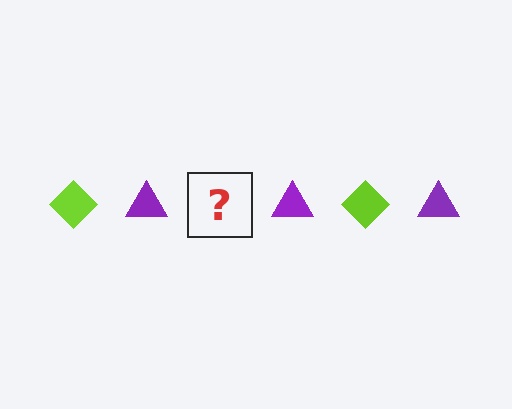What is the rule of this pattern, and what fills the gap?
The rule is that the pattern alternates between lime diamond and purple triangle. The gap should be filled with a lime diamond.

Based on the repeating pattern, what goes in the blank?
The blank should be a lime diamond.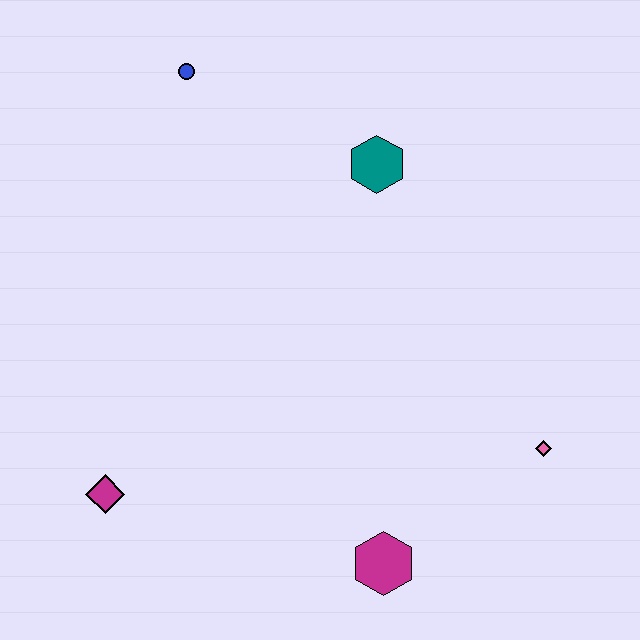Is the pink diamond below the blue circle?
Yes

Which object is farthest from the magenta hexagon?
The blue circle is farthest from the magenta hexagon.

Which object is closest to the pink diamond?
The magenta hexagon is closest to the pink diamond.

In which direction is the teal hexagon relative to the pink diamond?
The teal hexagon is above the pink diamond.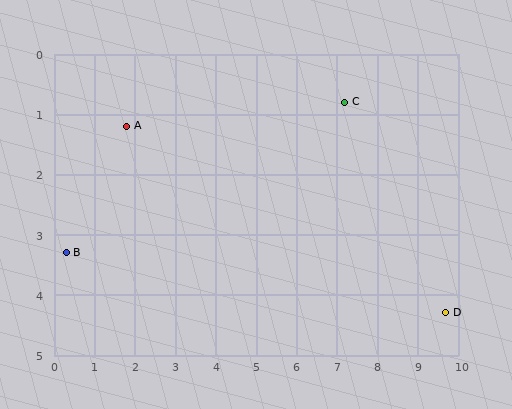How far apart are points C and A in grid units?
Points C and A are about 5.4 grid units apart.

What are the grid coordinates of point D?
Point D is at approximately (9.7, 4.3).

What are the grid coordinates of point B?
Point B is at approximately (0.3, 3.3).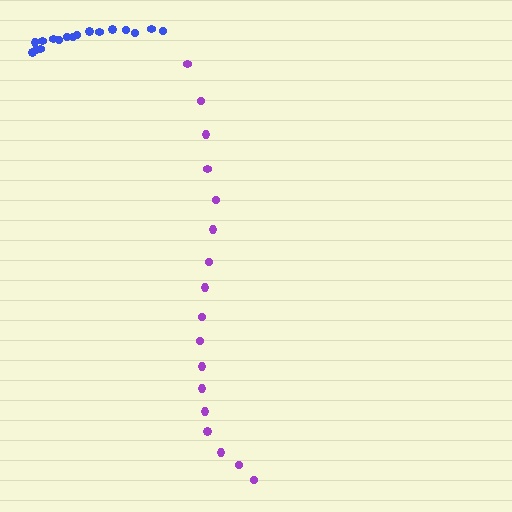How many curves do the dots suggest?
There are 2 distinct paths.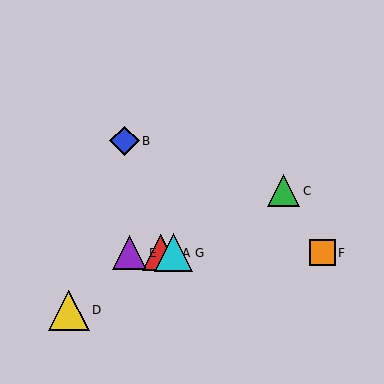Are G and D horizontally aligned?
No, G is at y≈253 and D is at y≈310.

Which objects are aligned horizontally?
Objects A, E, F, G are aligned horizontally.